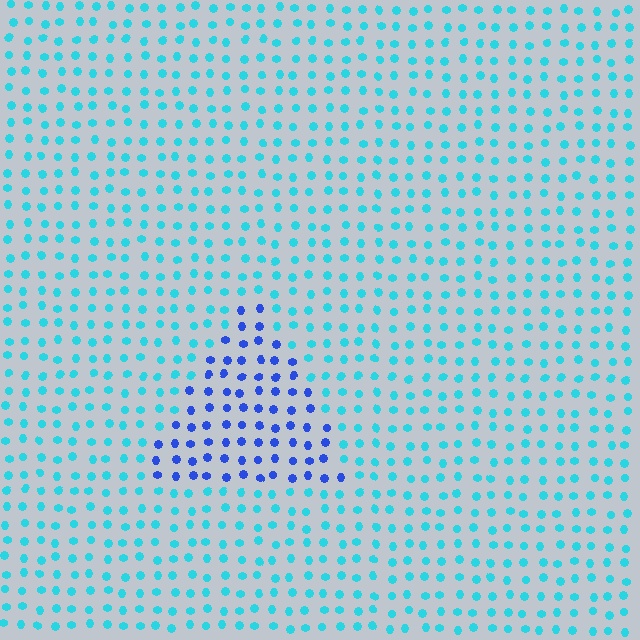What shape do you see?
I see a triangle.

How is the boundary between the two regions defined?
The boundary is defined purely by a slight shift in hue (about 45 degrees). Spacing, size, and orientation are identical on both sides.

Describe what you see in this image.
The image is filled with small cyan elements in a uniform arrangement. A triangle-shaped region is visible where the elements are tinted to a slightly different hue, forming a subtle color boundary.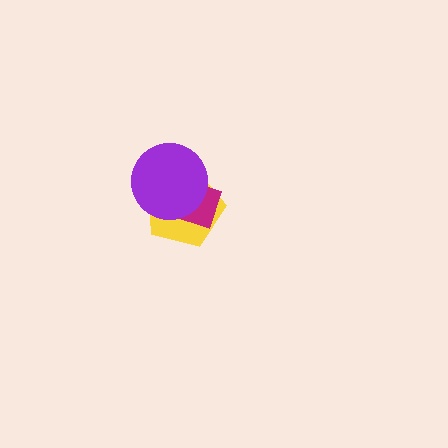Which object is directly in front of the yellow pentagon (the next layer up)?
The magenta diamond is directly in front of the yellow pentagon.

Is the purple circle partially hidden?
No, no other shape covers it.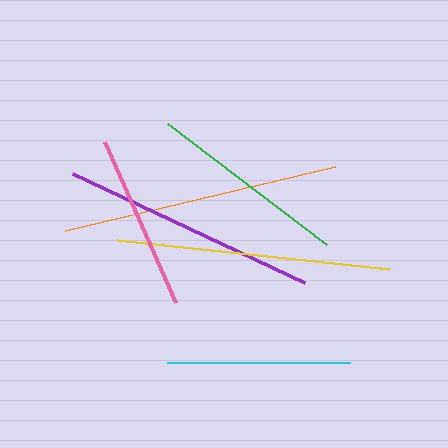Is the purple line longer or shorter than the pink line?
The purple line is longer than the pink line.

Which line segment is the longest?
The orange line is the longest at approximately 278 pixels.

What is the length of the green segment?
The green segment is approximately 200 pixels long.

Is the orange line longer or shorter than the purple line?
The orange line is longer than the purple line.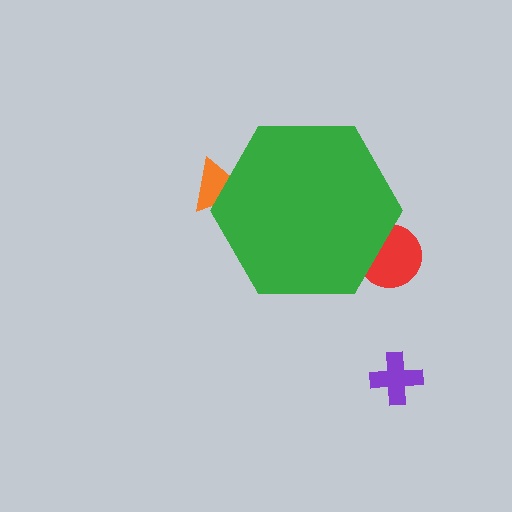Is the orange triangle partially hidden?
Yes, the orange triangle is partially hidden behind the green hexagon.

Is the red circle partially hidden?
Yes, the red circle is partially hidden behind the green hexagon.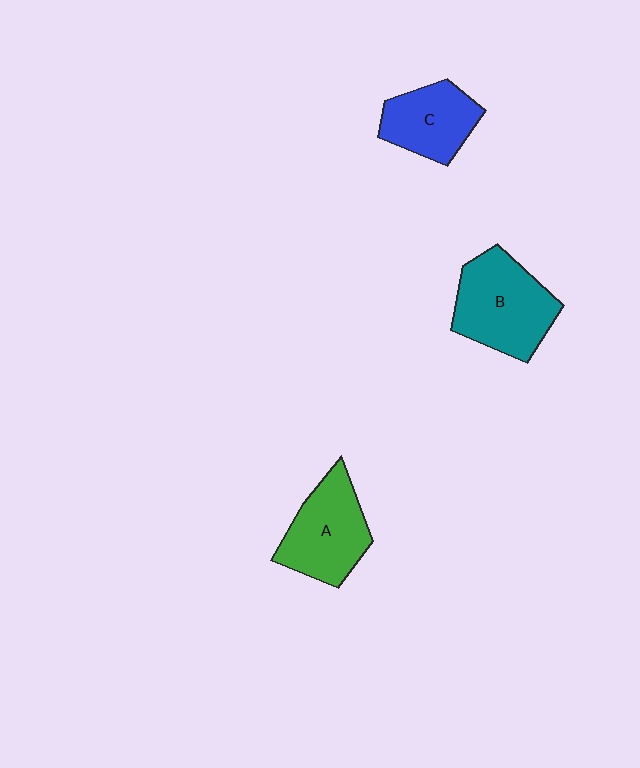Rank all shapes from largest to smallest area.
From largest to smallest: B (teal), A (green), C (blue).